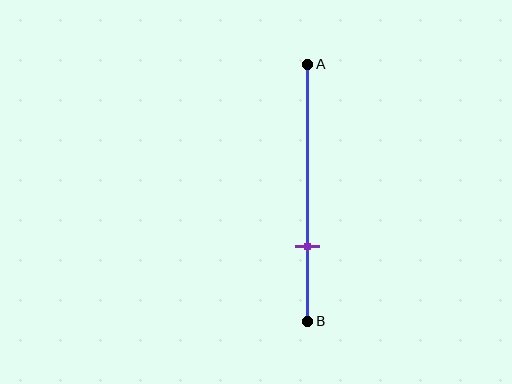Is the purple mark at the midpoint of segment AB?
No, the mark is at about 70% from A, not at the 50% midpoint.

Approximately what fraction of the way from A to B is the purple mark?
The purple mark is approximately 70% of the way from A to B.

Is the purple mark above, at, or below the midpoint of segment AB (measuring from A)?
The purple mark is below the midpoint of segment AB.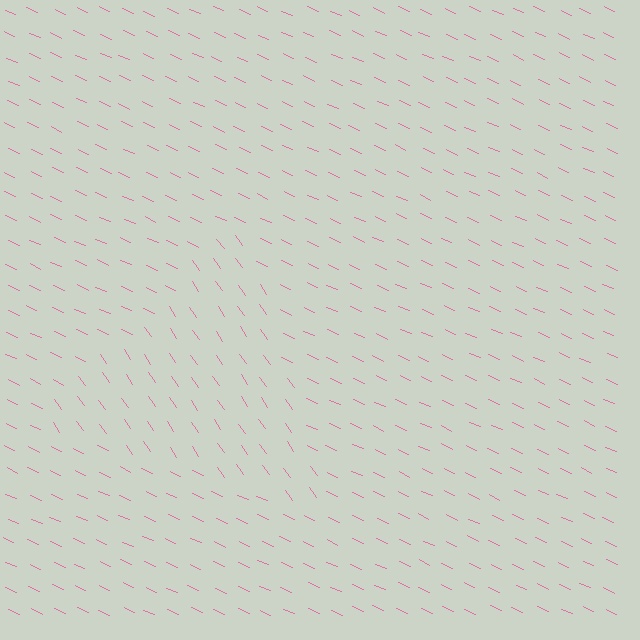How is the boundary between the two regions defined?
The boundary is defined purely by a change in line orientation (approximately 32 degrees difference). All lines are the same color and thickness.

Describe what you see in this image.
The image is filled with small pink line segments. A triangle region in the image has lines oriented differently from the surrounding lines, creating a visible texture boundary.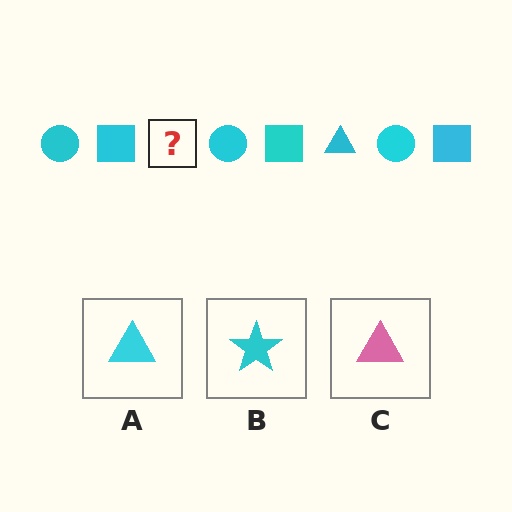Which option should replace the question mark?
Option A.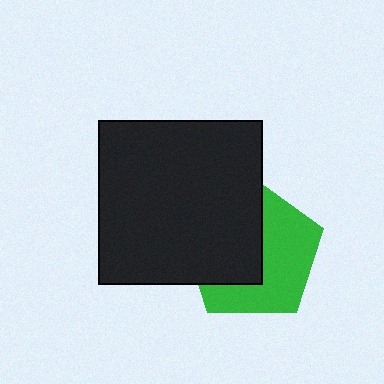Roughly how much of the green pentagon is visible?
About half of it is visible (roughly 51%).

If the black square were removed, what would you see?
You would see the complete green pentagon.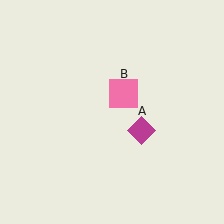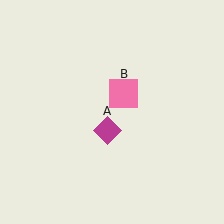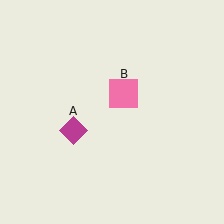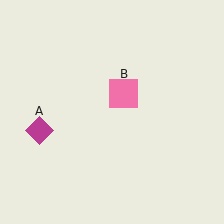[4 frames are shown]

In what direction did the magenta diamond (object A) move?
The magenta diamond (object A) moved left.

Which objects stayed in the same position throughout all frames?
Pink square (object B) remained stationary.